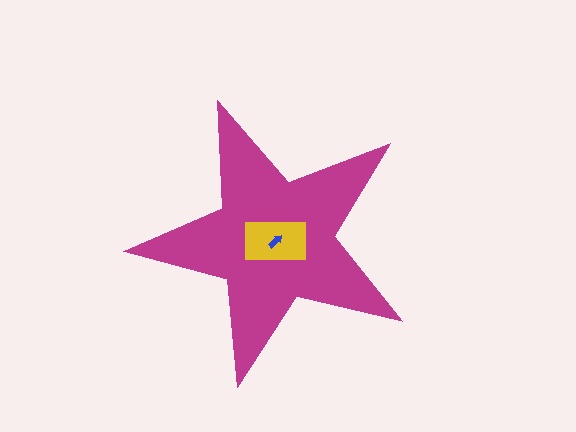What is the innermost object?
The blue arrow.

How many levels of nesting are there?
3.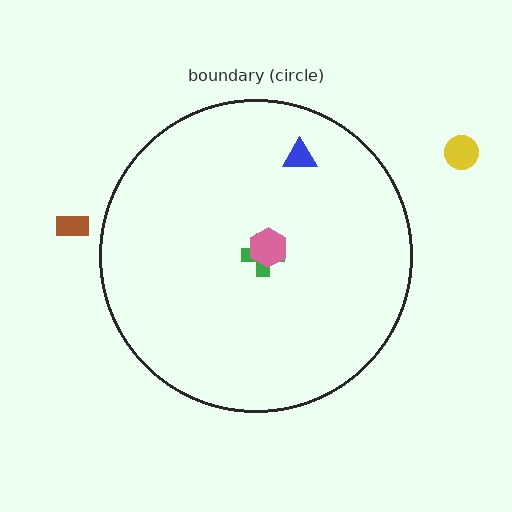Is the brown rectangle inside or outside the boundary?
Outside.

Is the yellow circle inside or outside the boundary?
Outside.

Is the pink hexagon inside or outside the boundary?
Inside.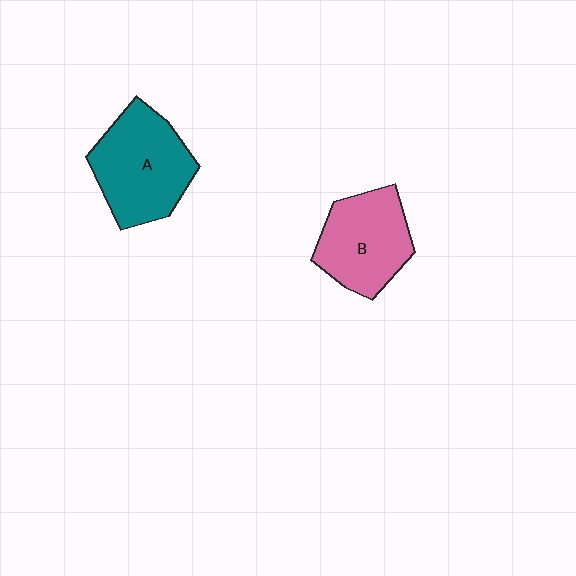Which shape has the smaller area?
Shape B (pink).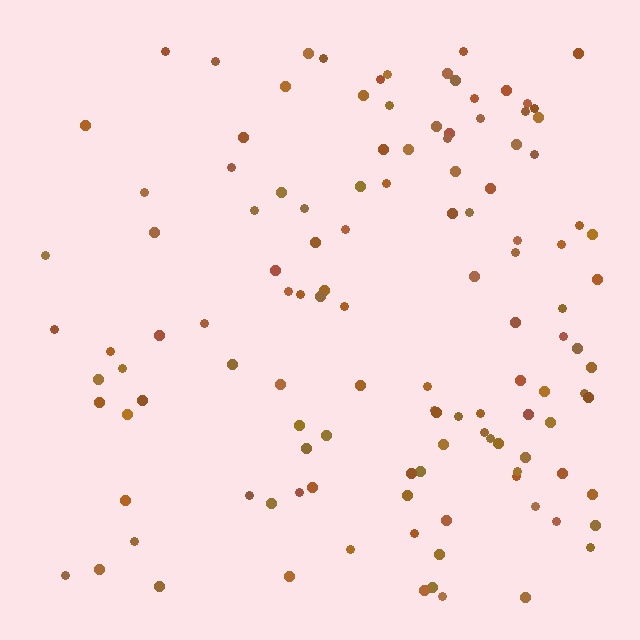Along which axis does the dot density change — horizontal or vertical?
Horizontal.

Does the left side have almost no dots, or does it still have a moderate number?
Still a moderate number, just noticeably fewer than the right.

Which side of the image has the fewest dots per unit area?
The left.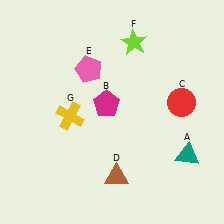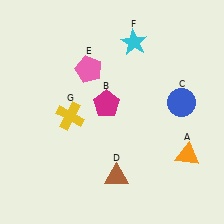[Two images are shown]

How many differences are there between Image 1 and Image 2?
There are 3 differences between the two images.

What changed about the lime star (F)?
In Image 1, F is lime. In Image 2, it changed to cyan.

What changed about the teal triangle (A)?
In Image 1, A is teal. In Image 2, it changed to orange.